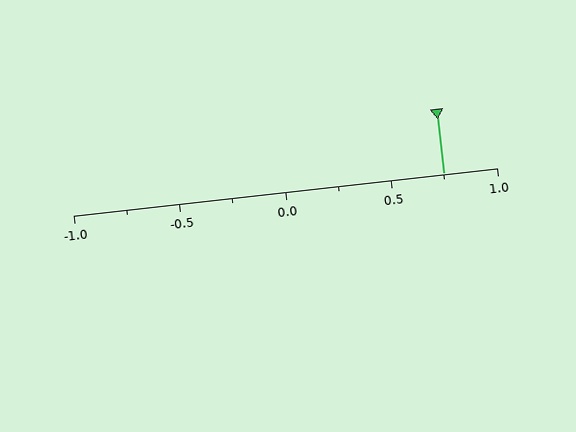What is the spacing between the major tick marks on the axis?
The major ticks are spaced 0.5 apart.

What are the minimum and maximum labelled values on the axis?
The axis runs from -1.0 to 1.0.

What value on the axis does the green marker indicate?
The marker indicates approximately 0.75.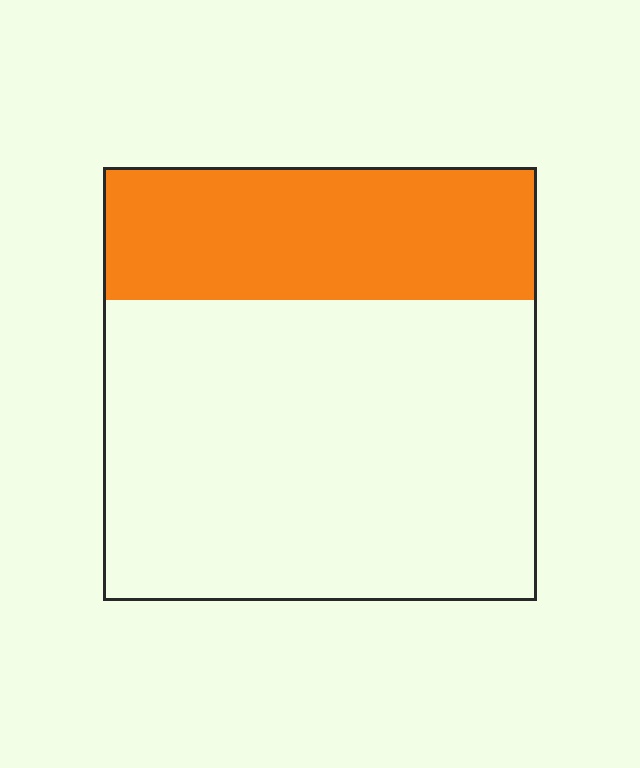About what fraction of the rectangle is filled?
About one third (1/3).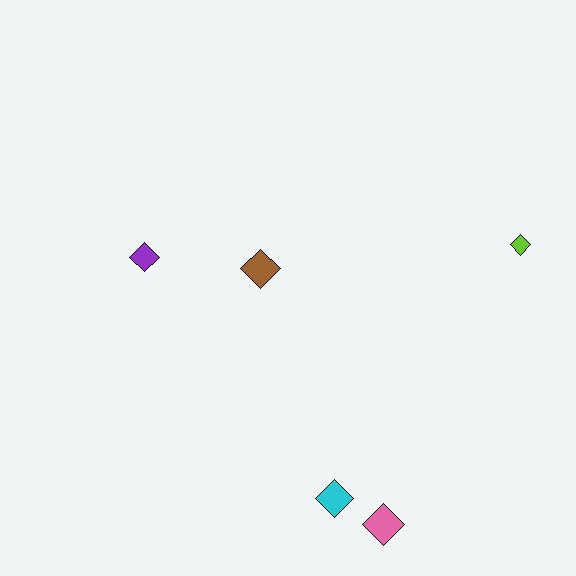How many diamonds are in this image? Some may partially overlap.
There are 5 diamonds.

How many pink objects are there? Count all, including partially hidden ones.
There is 1 pink object.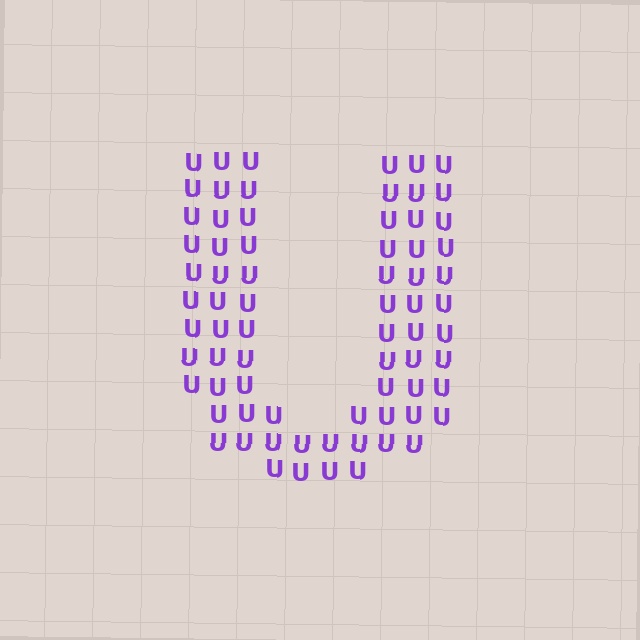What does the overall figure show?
The overall figure shows the letter U.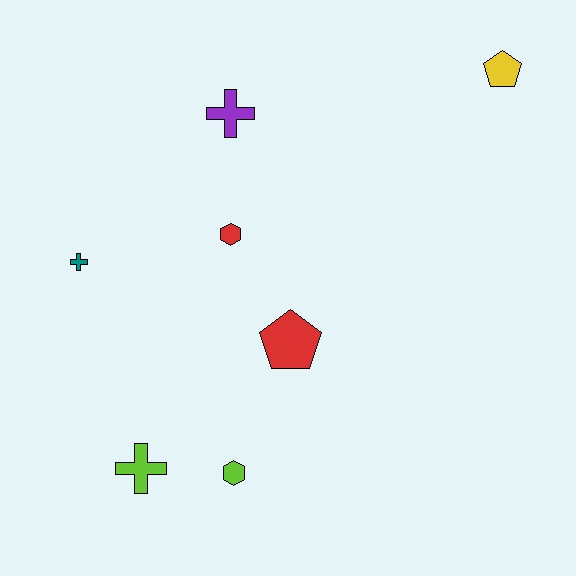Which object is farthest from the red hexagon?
The yellow pentagon is farthest from the red hexagon.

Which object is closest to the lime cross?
The lime hexagon is closest to the lime cross.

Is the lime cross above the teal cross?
No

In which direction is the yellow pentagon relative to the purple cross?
The yellow pentagon is to the right of the purple cross.